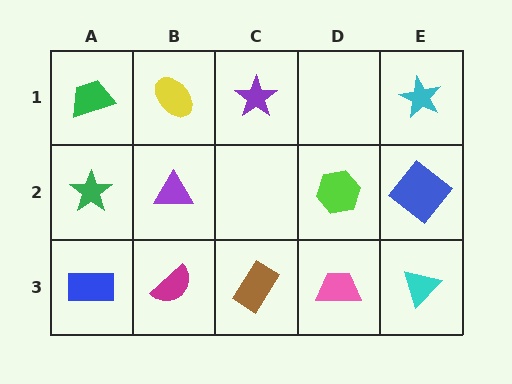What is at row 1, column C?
A purple star.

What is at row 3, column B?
A magenta semicircle.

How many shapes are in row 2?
4 shapes.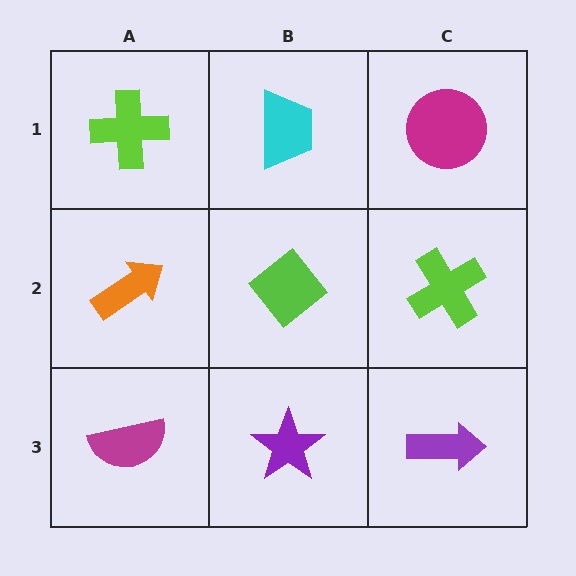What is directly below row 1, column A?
An orange arrow.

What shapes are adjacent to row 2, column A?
A lime cross (row 1, column A), a magenta semicircle (row 3, column A), a lime diamond (row 2, column B).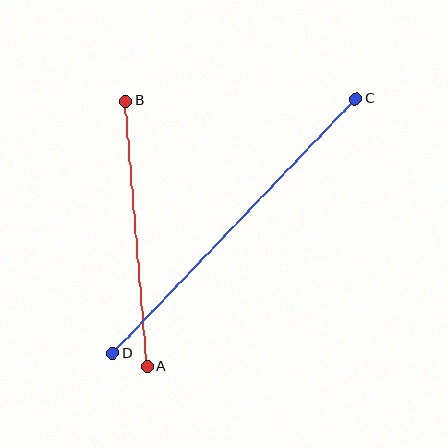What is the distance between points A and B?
The distance is approximately 266 pixels.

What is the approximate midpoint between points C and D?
The midpoint is at approximately (234, 226) pixels.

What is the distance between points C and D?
The distance is approximately 352 pixels.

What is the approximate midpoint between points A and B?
The midpoint is at approximately (137, 234) pixels.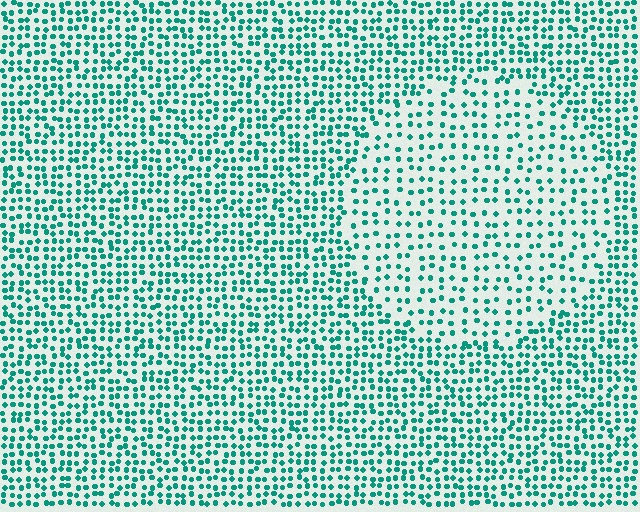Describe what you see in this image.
The image contains small teal elements arranged at two different densities. A circle-shaped region is visible where the elements are less densely packed than the surrounding area.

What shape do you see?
I see a circle.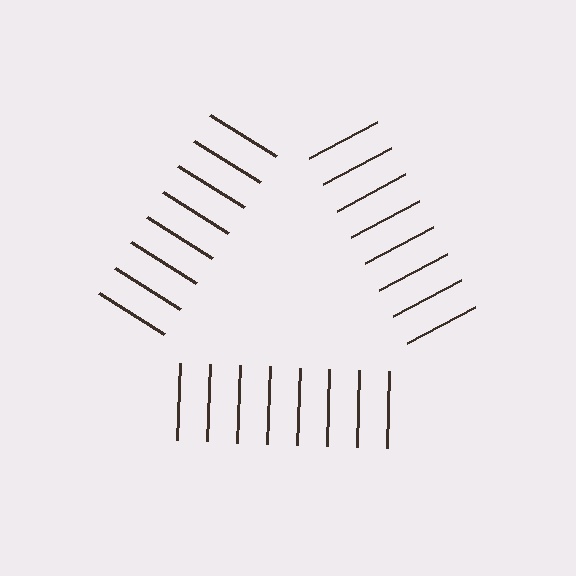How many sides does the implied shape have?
3 sides — the line-ends trace a triangle.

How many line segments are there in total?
24 — 8 along each of the 3 edges.